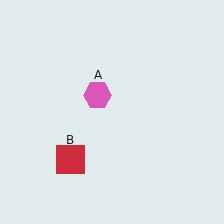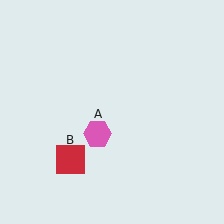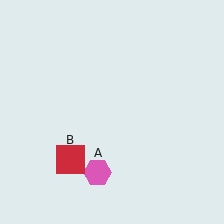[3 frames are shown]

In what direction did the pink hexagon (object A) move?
The pink hexagon (object A) moved down.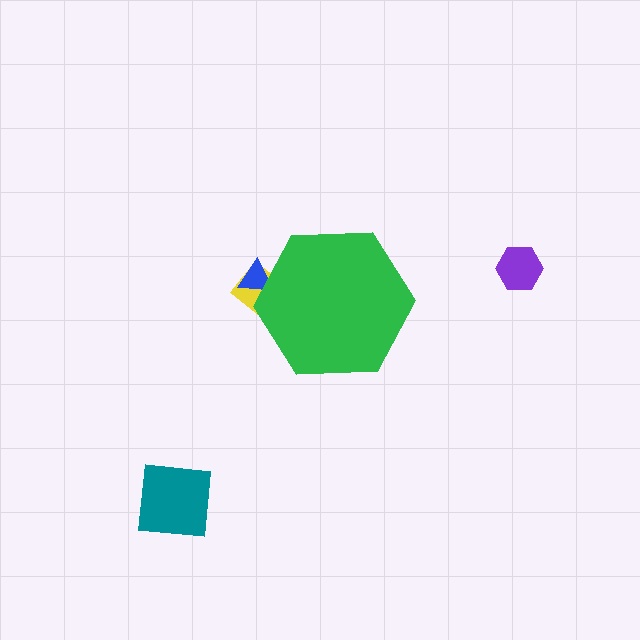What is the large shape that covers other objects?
A green hexagon.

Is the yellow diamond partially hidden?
Yes, the yellow diamond is partially hidden behind the green hexagon.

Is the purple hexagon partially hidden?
No, the purple hexagon is fully visible.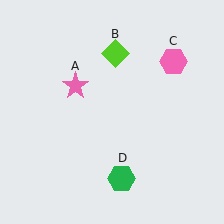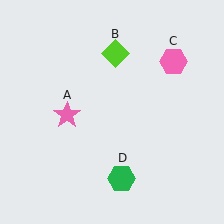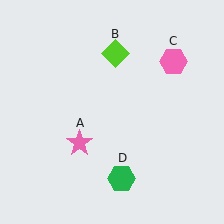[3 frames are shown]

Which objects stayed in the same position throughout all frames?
Lime diamond (object B) and pink hexagon (object C) and green hexagon (object D) remained stationary.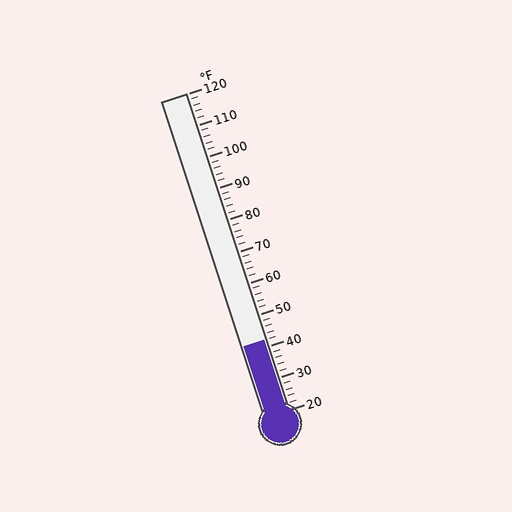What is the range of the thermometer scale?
The thermometer scale ranges from 20°F to 120°F.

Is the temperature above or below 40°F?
The temperature is above 40°F.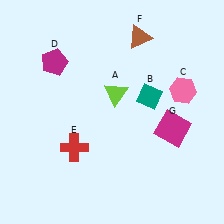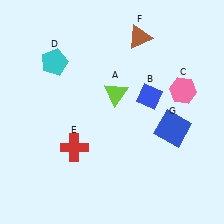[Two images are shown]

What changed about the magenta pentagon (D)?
In Image 1, D is magenta. In Image 2, it changed to cyan.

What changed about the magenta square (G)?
In Image 1, G is magenta. In Image 2, it changed to blue.